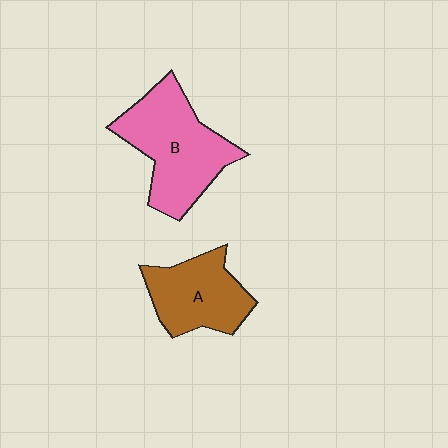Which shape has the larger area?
Shape B (pink).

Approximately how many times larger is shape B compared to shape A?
Approximately 1.4 times.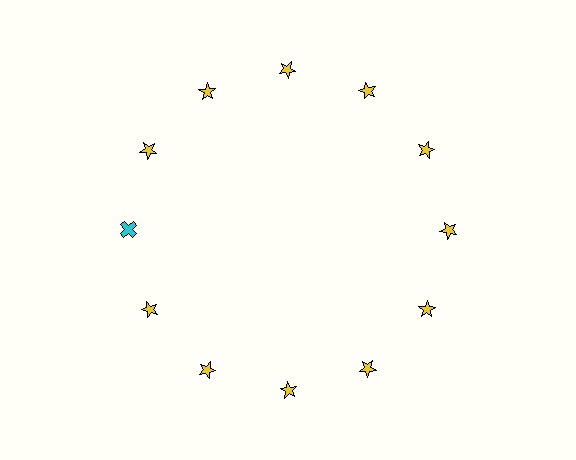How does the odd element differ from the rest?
It differs in both color (cyan instead of yellow) and shape (cross instead of star).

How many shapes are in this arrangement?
There are 12 shapes arranged in a ring pattern.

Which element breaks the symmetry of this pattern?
The cyan cross at roughly the 9 o'clock position breaks the symmetry. All other shapes are yellow stars.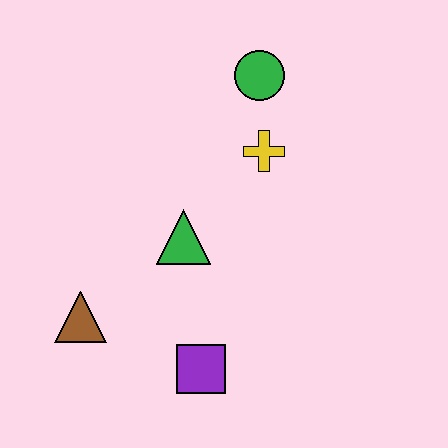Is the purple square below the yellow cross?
Yes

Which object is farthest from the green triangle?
The green circle is farthest from the green triangle.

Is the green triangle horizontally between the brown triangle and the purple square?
Yes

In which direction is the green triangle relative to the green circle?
The green triangle is below the green circle.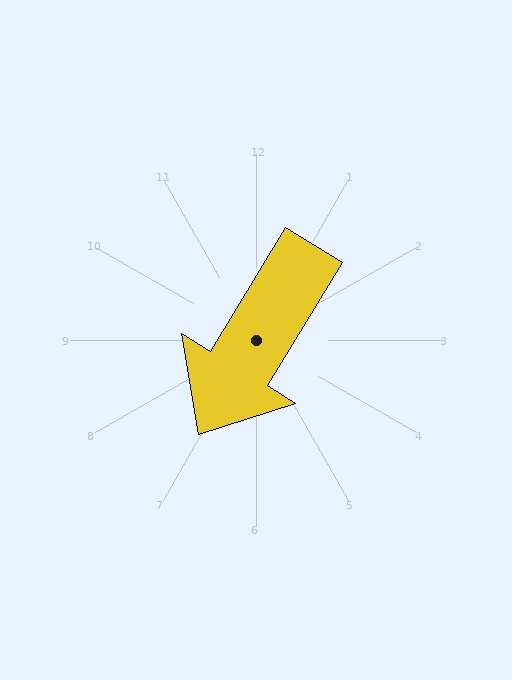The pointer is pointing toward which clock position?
Roughly 7 o'clock.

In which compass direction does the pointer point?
Southwest.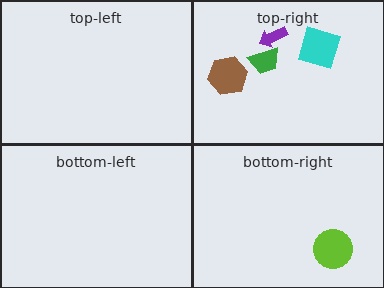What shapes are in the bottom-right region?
The lime circle.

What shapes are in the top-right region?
The purple arrow, the green trapezoid, the brown hexagon, the cyan square.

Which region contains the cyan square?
The top-right region.